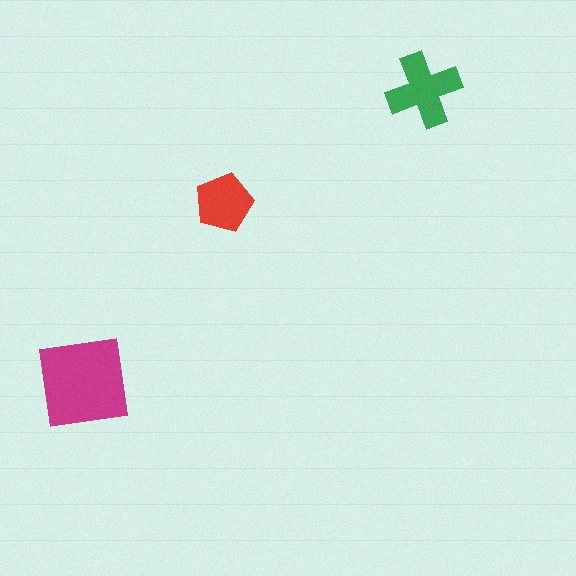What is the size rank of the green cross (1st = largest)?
2nd.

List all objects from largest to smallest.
The magenta square, the green cross, the red pentagon.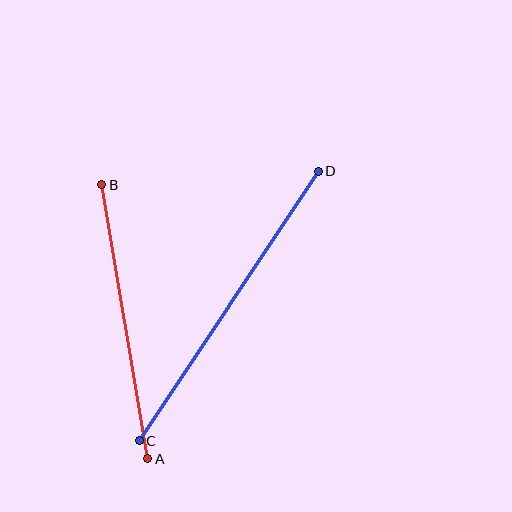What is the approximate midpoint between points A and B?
The midpoint is at approximately (125, 322) pixels.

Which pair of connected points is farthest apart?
Points C and D are farthest apart.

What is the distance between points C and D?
The distance is approximately 324 pixels.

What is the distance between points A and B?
The distance is approximately 278 pixels.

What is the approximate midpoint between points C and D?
The midpoint is at approximately (229, 306) pixels.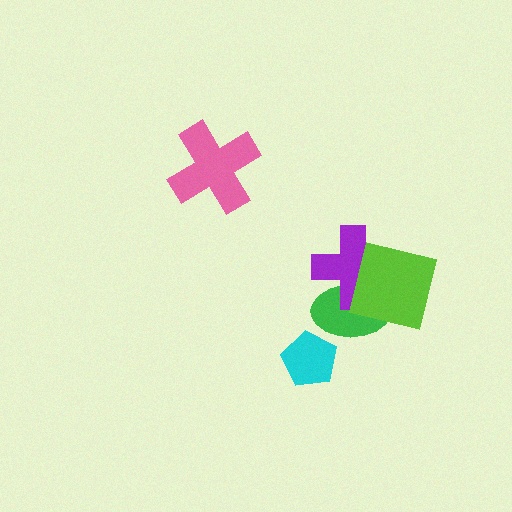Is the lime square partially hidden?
No, no other shape covers it.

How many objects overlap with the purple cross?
2 objects overlap with the purple cross.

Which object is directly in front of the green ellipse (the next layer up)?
The purple cross is directly in front of the green ellipse.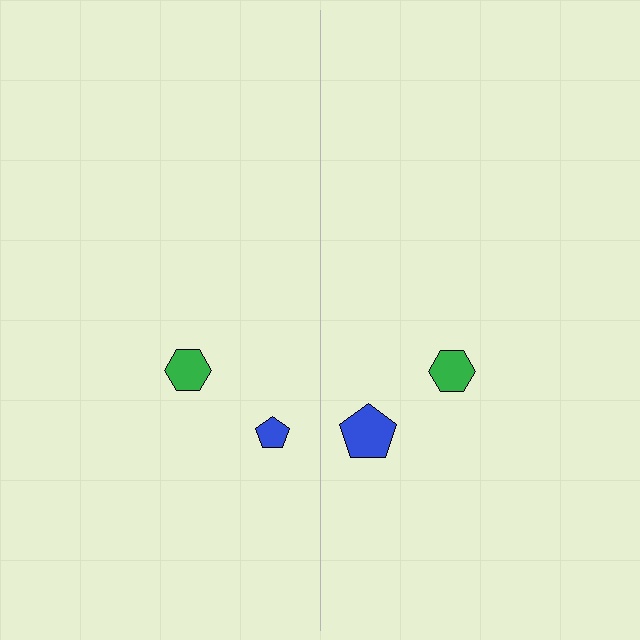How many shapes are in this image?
There are 4 shapes in this image.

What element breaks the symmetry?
The blue pentagon on the right side has a different size than its mirror counterpart.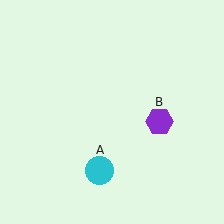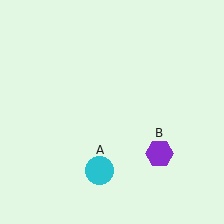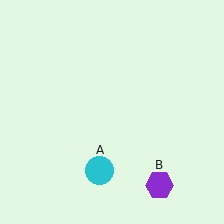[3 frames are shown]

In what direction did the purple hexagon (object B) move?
The purple hexagon (object B) moved down.